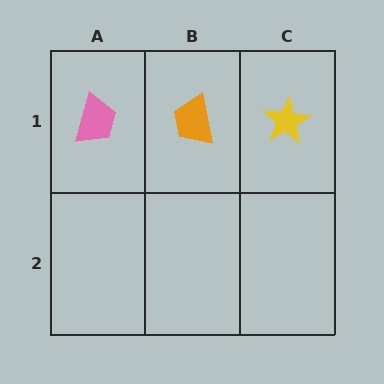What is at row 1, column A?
A pink trapezoid.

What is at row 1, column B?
An orange trapezoid.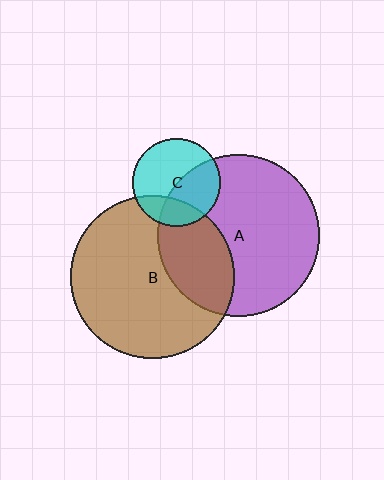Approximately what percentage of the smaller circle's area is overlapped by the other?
Approximately 30%.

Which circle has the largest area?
Circle B (brown).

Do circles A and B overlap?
Yes.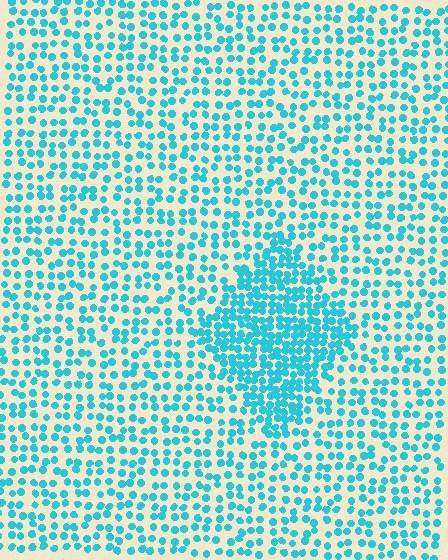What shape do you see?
I see a diamond.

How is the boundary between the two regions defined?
The boundary is defined by a change in element density (approximately 2.0x ratio). All elements are the same color, size, and shape.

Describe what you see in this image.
The image contains small cyan elements arranged at two different densities. A diamond-shaped region is visible where the elements are more densely packed than the surrounding area.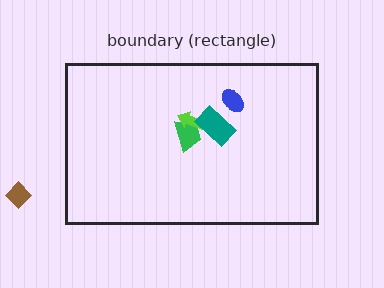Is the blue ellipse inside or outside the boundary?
Inside.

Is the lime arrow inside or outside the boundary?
Inside.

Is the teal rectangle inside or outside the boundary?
Inside.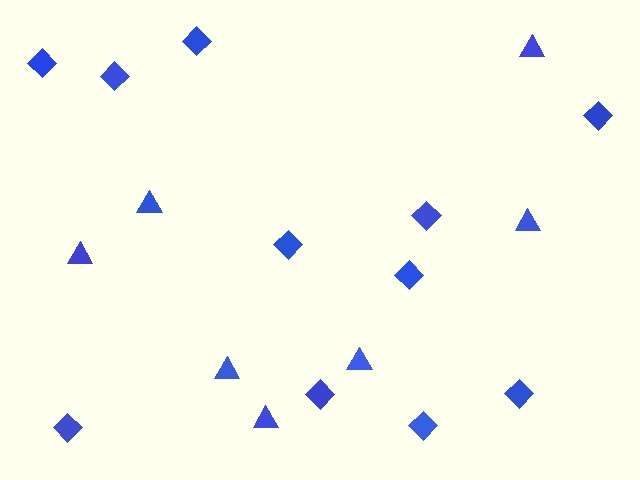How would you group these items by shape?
There are 2 groups: one group of diamonds (11) and one group of triangles (7).